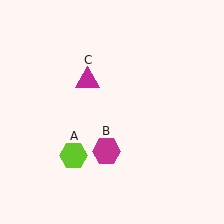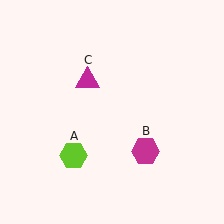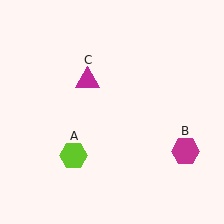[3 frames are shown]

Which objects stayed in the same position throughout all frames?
Lime hexagon (object A) and magenta triangle (object C) remained stationary.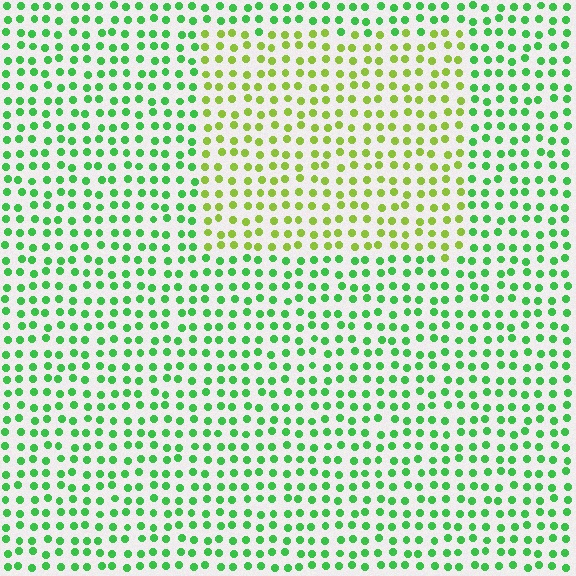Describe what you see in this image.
The image is filled with small green elements in a uniform arrangement. A rectangle-shaped region is visible where the elements are tinted to a slightly different hue, forming a subtle color boundary.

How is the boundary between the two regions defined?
The boundary is defined purely by a slight shift in hue (about 42 degrees). Spacing, size, and orientation are identical on both sides.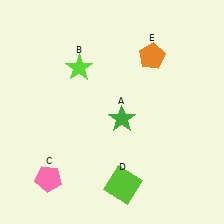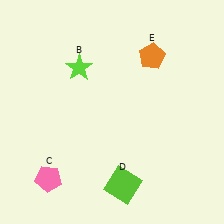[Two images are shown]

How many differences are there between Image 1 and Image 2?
There is 1 difference between the two images.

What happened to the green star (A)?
The green star (A) was removed in Image 2. It was in the bottom-right area of Image 1.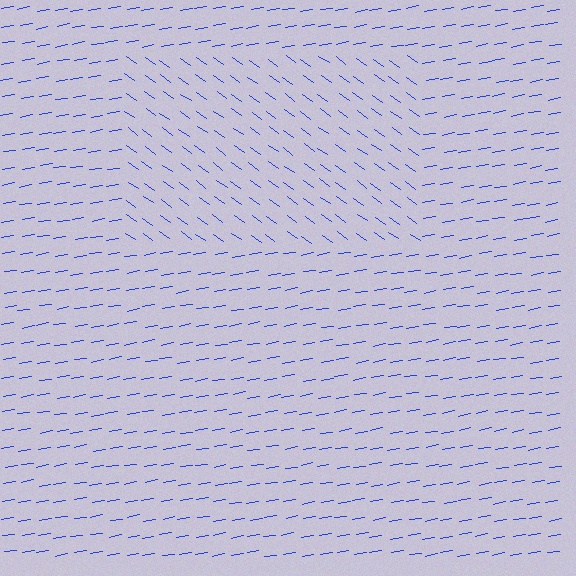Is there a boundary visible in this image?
Yes, there is a texture boundary formed by a change in line orientation.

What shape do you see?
I see a rectangle.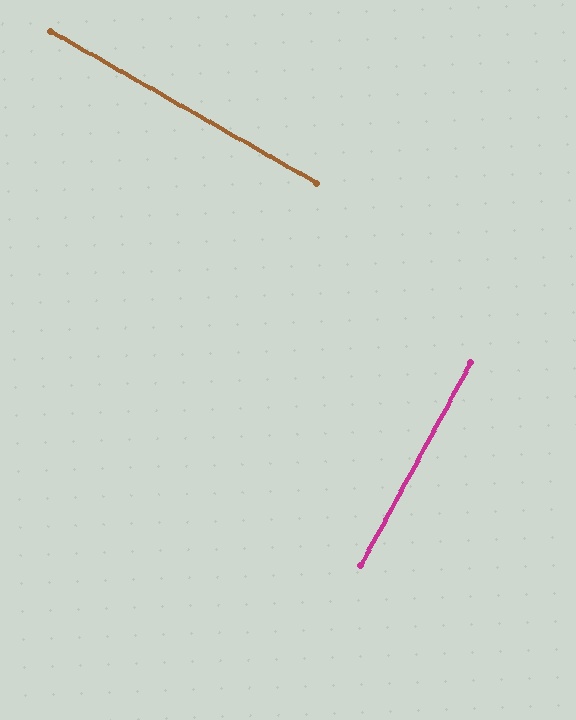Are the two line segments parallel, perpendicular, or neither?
Perpendicular — they meet at approximately 89°.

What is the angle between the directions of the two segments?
Approximately 89 degrees.